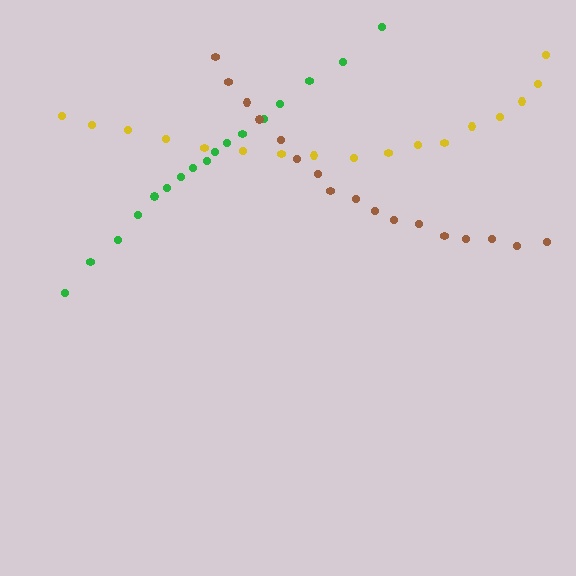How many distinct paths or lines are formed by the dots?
There are 3 distinct paths.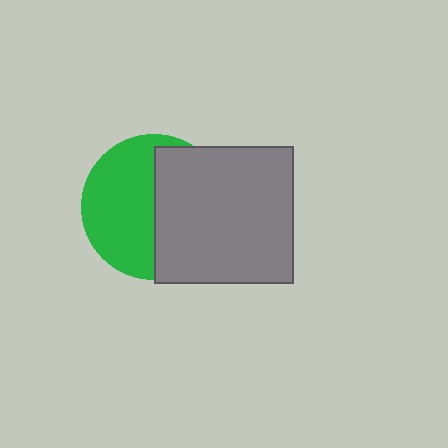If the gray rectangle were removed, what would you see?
You would see the complete green circle.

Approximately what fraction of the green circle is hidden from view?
Roughly 49% of the green circle is hidden behind the gray rectangle.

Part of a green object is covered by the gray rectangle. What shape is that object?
It is a circle.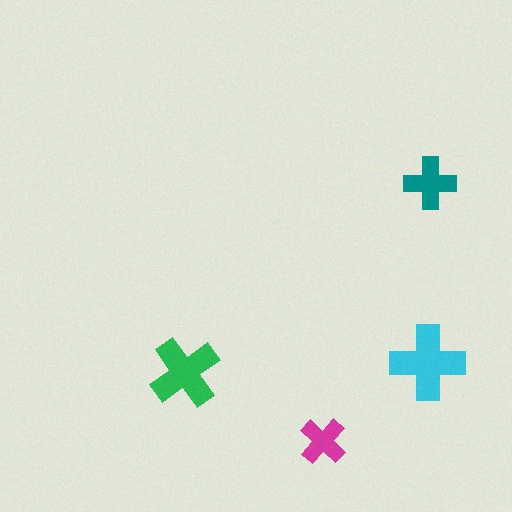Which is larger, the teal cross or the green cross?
The green one.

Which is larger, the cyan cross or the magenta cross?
The cyan one.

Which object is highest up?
The teal cross is topmost.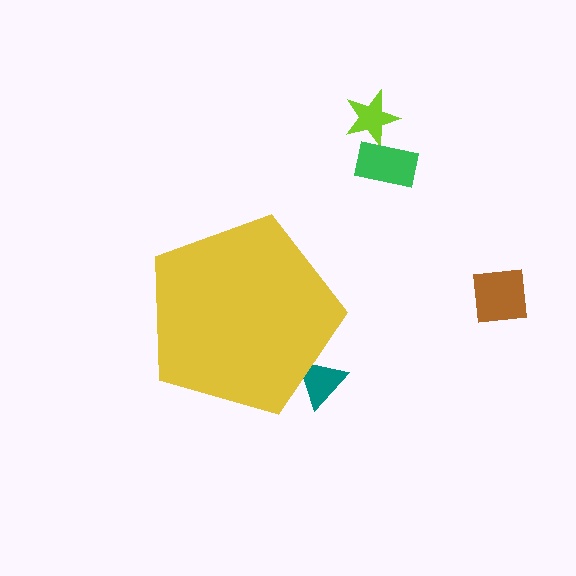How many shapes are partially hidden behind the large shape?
1 shape is partially hidden.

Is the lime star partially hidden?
No, the lime star is fully visible.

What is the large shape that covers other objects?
A yellow pentagon.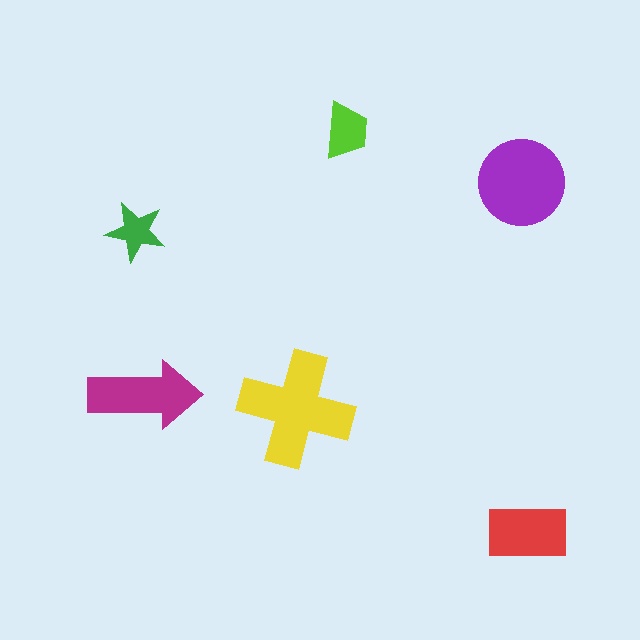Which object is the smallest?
The green star.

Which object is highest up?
The lime trapezoid is topmost.